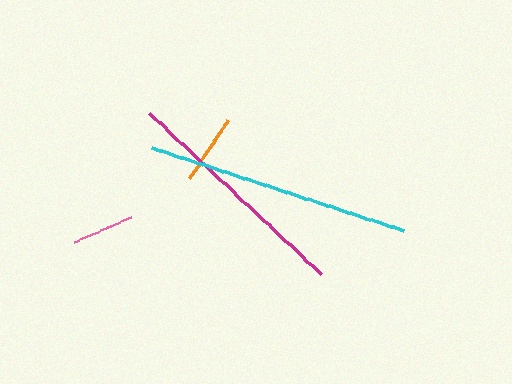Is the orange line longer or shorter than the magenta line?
The magenta line is longer than the orange line.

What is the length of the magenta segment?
The magenta segment is approximately 235 pixels long.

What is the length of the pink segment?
The pink segment is approximately 62 pixels long.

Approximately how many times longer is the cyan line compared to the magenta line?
The cyan line is approximately 1.1 times the length of the magenta line.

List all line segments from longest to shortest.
From longest to shortest: cyan, magenta, orange, pink.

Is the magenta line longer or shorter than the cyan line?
The cyan line is longer than the magenta line.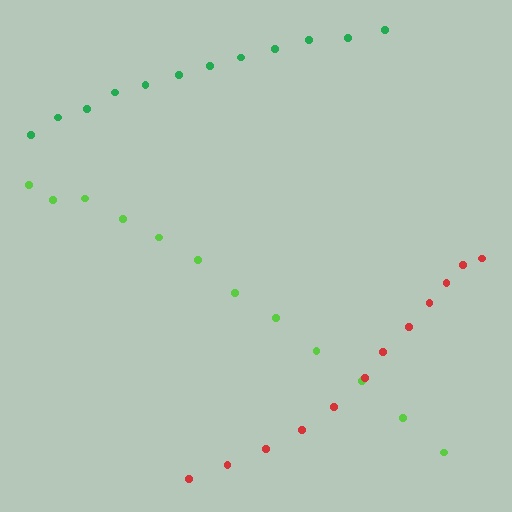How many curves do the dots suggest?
There are 3 distinct paths.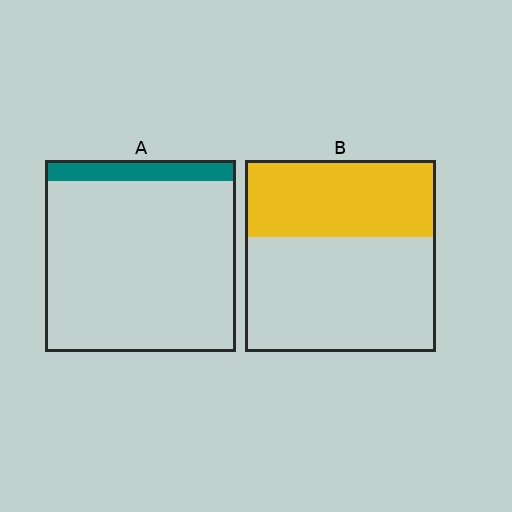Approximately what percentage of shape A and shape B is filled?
A is approximately 10% and B is approximately 40%.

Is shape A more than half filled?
No.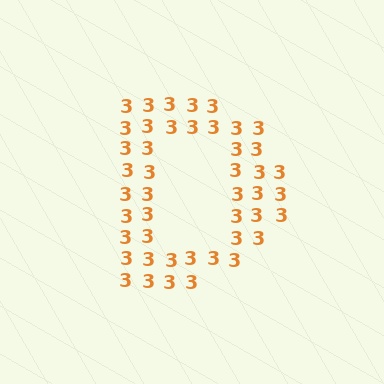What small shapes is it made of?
It is made of small digit 3's.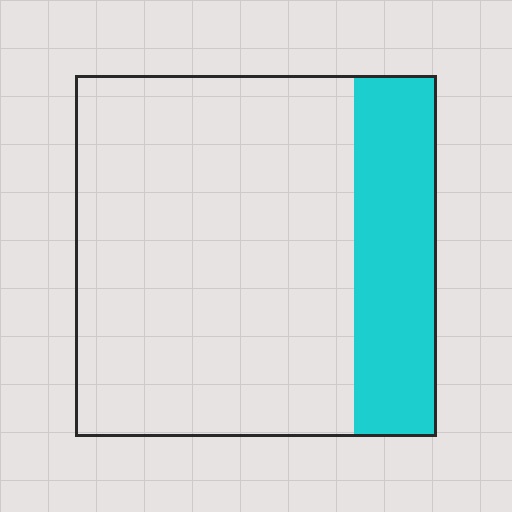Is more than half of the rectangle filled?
No.